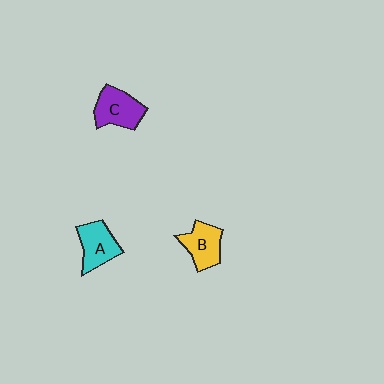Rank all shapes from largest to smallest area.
From largest to smallest: C (purple), A (cyan), B (yellow).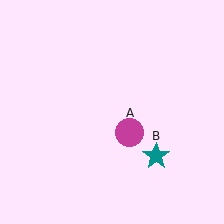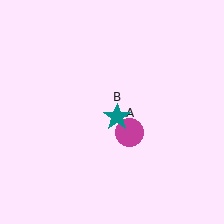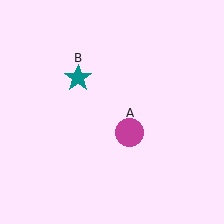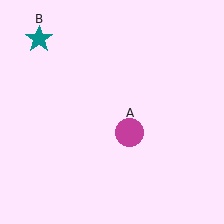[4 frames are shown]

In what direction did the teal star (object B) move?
The teal star (object B) moved up and to the left.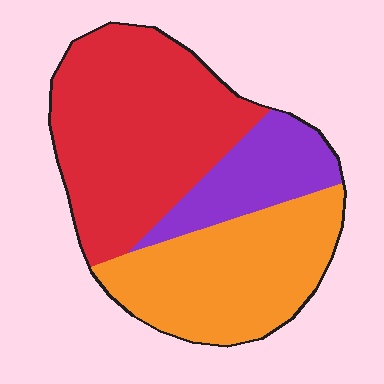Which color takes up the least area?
Purple, at roughly 15%.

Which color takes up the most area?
Red, at roughly 45%.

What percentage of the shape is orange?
Orange takes up between a third and a half of the shape.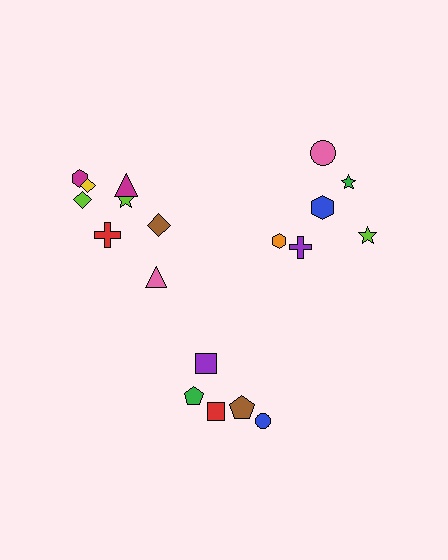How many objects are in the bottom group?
There are 5 objects.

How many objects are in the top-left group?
There are 8 objects.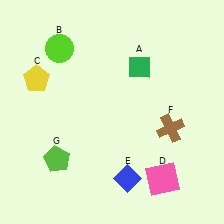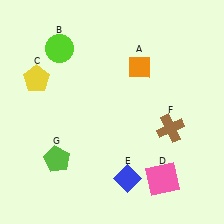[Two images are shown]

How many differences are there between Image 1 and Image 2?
There is 1 difference between the two images.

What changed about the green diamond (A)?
In Image 1, A is green. In Image 2, it changed to orange.